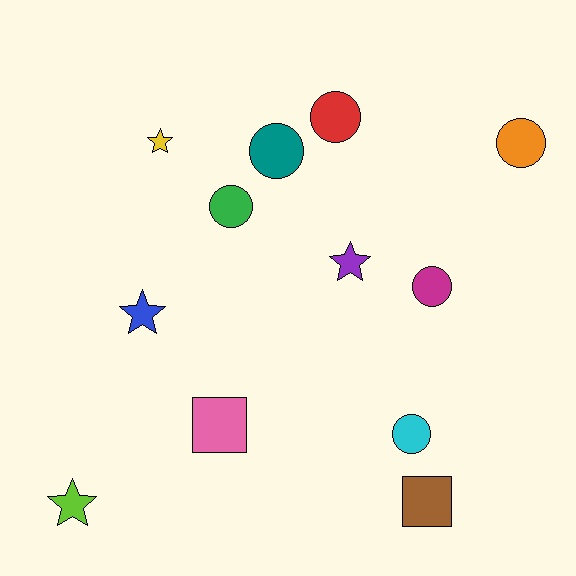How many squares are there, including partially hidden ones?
There are 2 squares.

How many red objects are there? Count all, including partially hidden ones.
There is 1 red object.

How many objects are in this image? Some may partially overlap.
There are 12 objects.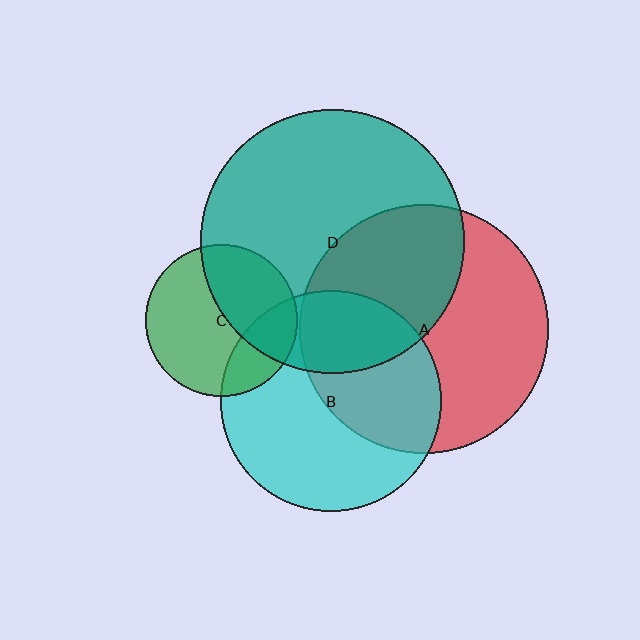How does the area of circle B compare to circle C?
Approximately 2.1 times.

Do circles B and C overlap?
Yes.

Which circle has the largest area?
Circle D (teal).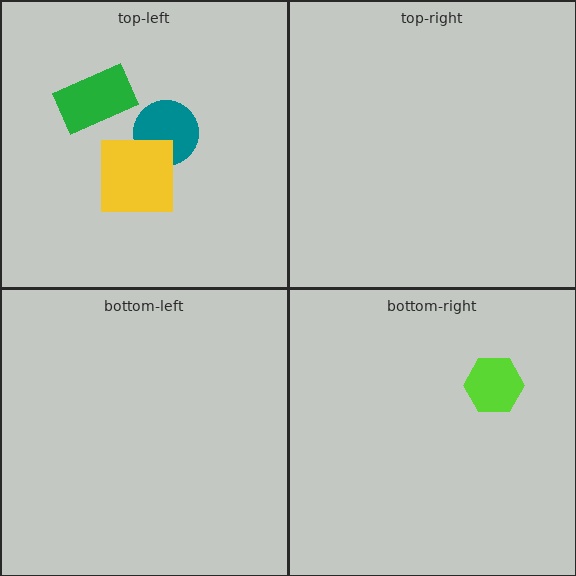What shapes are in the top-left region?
The green rectangle, the teal circle, the yellow square.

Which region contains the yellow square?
The top-left region.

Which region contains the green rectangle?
The top-left region.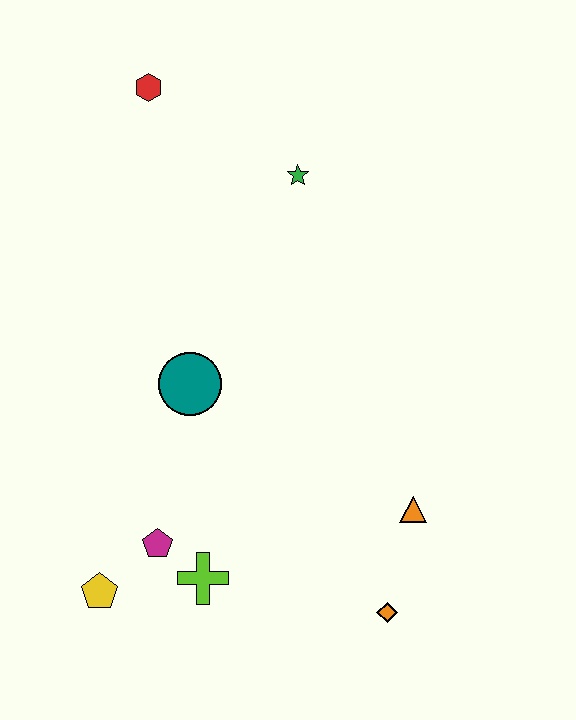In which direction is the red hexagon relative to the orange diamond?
The red hexagon is above the orange diamond.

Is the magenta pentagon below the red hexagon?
Yes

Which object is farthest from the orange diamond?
The red hexagon is farthest from the orange diamond.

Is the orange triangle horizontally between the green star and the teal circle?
No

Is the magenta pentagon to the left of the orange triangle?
Yes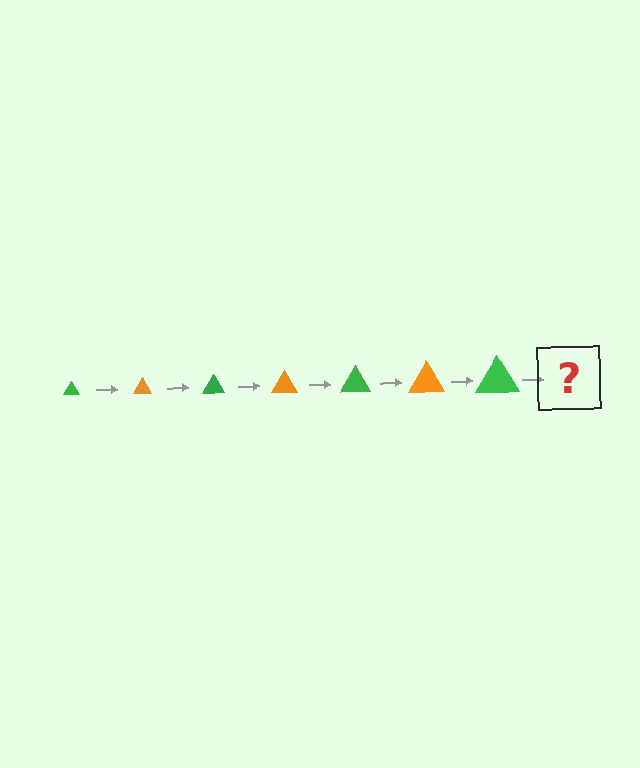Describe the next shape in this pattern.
It should be an orange triangle, larger than the previous one.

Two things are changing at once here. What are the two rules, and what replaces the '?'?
The two rules are that the triangle grows larger each step and the color cycles through green and orange. The '?' should be an orange triangle, larger than the previous one.